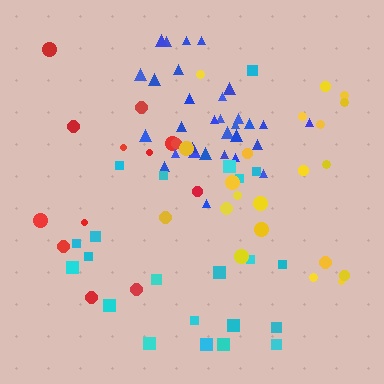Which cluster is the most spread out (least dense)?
Red.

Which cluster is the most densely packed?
Blue.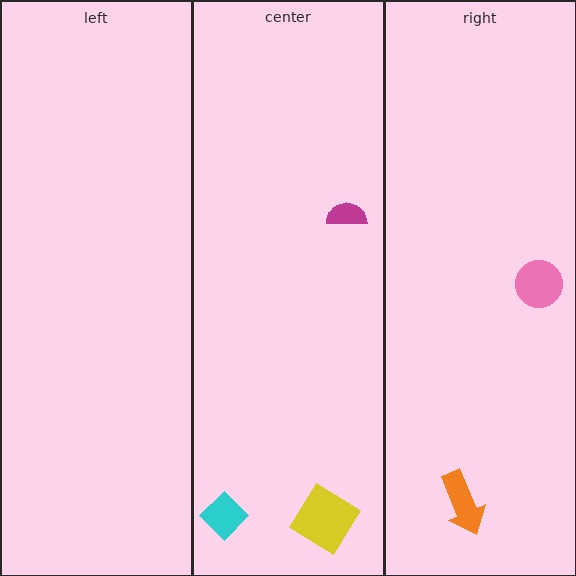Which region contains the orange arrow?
The right region.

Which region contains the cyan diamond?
The center region.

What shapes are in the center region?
The yellow diamond, the magenta semicircle, the cyan diamond.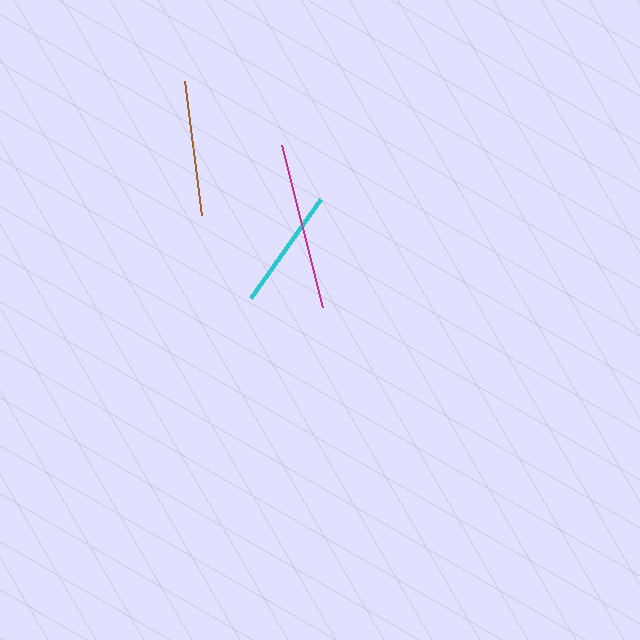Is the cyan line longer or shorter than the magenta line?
The magenta line is longer than the cyan line.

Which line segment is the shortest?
The cyan line is the shortest at approximately 121 pixels.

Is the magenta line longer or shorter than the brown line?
The magenta line is longer than the brown line.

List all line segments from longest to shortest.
From longest to shortest: magenta, brown, cyan.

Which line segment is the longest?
The magenta line is the longest at approximately 167 pixels.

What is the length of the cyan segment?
The cyan segment is approximately 121 pixels long.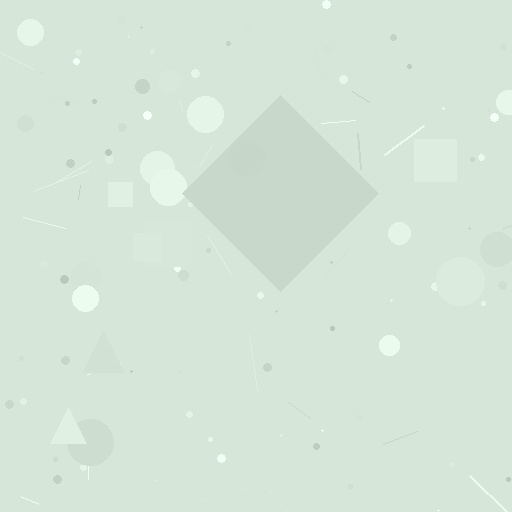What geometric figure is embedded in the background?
A diamond is embedded in the background.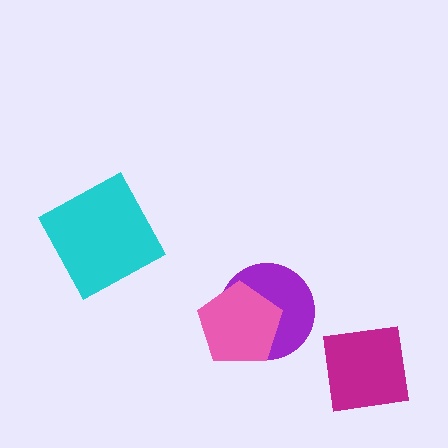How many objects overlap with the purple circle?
1 object overlaps with the purple circle.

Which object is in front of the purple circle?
The pink pentagon is in front of the purple circle.